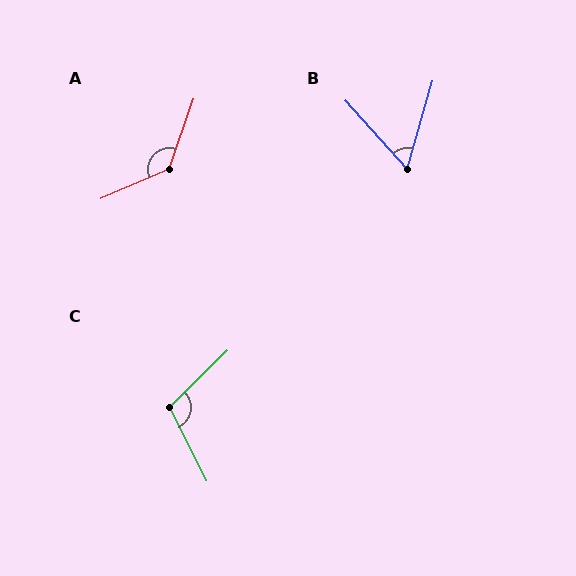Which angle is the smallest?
B, at approximately 58 degrees.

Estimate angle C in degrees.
Approximately 108 degrees.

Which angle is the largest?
A, at approximately 132 degrees.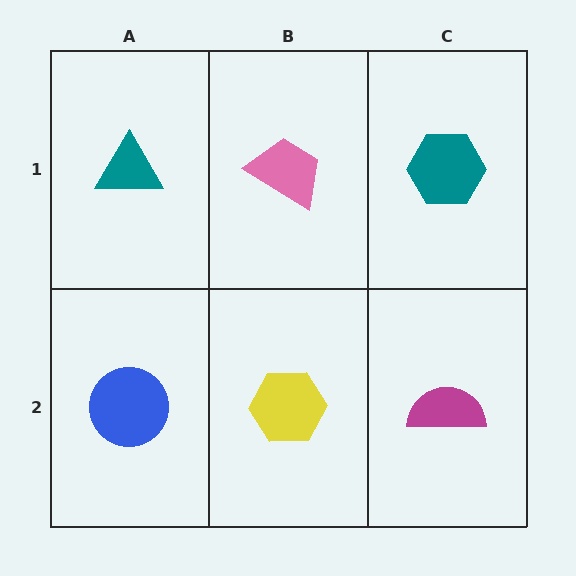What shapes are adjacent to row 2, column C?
A teal hexagon (row 1, column C), a yellow hexagon (row 2, column B).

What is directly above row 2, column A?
A teal triangle.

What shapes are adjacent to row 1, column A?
A blue circle (row 2, column A), a pink trapezoid (row 1, column B).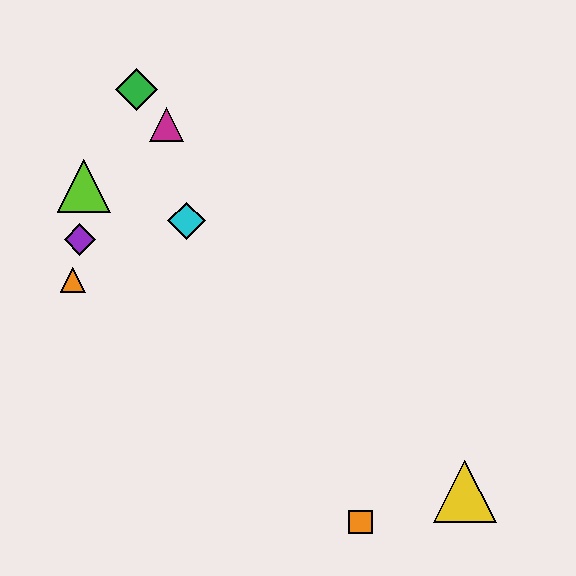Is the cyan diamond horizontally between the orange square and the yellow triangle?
No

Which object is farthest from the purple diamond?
The yellow triangle is farthest from the purple diamond.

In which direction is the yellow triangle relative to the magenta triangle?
The yellow triangle is below the magenta triangle.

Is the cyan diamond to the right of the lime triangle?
Yes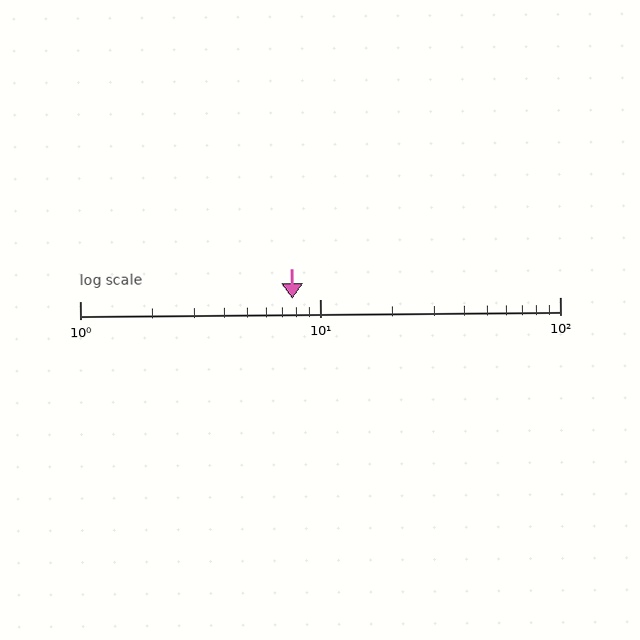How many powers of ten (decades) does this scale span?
The scale spans 2 decades, from 1 to 100.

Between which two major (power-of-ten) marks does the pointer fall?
The pointer is between 1 and 10.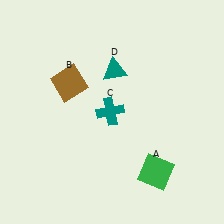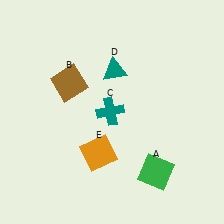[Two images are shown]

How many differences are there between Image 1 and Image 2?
There is 1 difference between the two images.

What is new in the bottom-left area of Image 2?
An orange square (E) was added in the bottom-left area of Image 2.